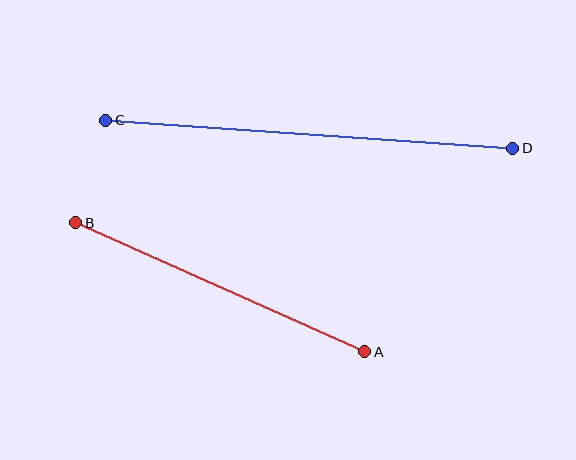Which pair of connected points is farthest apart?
Points C and D are farthest apart.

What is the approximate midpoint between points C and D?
The midpoint is at approximately (309, 134) pixels.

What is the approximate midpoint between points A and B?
The midpoint is at approximately (220, 287) pixels.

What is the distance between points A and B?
The distance is approximately 316 pixels.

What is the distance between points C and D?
The distance is approximately 408 pixels.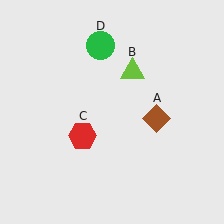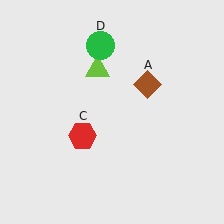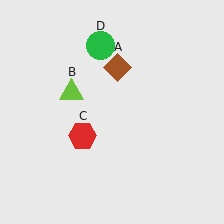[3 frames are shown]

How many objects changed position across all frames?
2 objects changed position: brown diamond (object A), lime triangle (object B).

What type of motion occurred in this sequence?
The brown diamond (object A), lime triangle (object B) rotated counterclockwise around the center of the scene.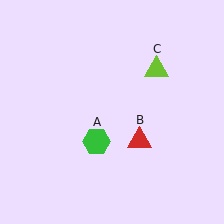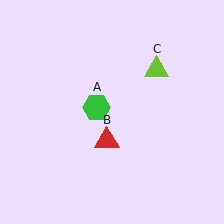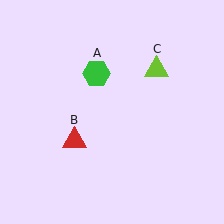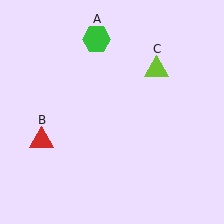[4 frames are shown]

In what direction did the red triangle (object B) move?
The red triangle (object B) moved left.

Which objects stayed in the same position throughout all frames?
Lime triangle (object C) remained stationary.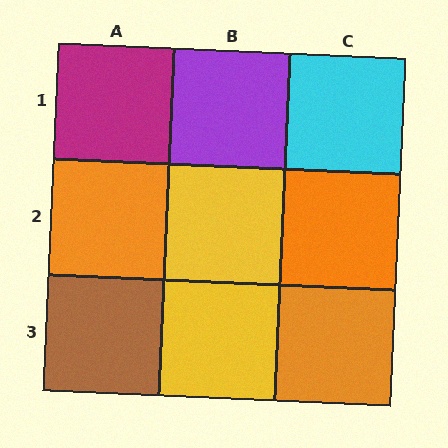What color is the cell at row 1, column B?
Purple.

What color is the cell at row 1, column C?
Cyan.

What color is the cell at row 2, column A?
Orange.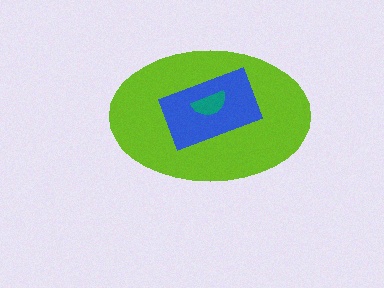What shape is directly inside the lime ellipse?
The blue rectangle.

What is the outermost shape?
The lime ellipse.